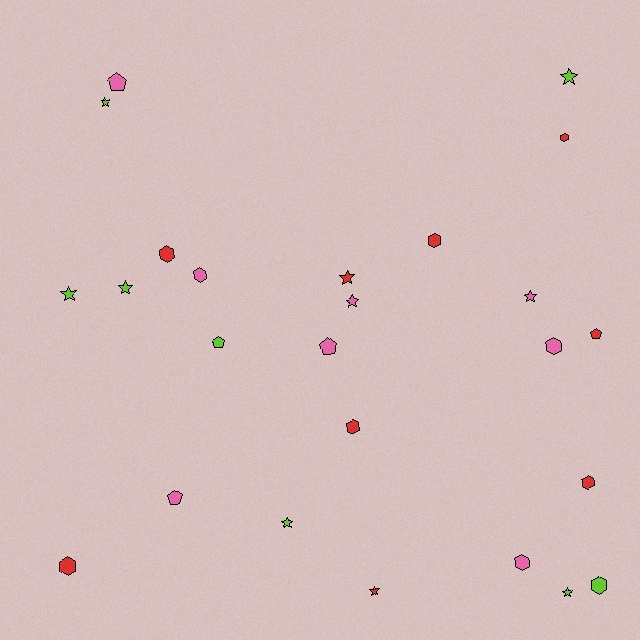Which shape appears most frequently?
Hexagon, with 10 objects.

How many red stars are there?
There are 2 red stars.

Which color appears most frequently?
Red, with 9 objects.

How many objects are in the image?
There are 25 objects.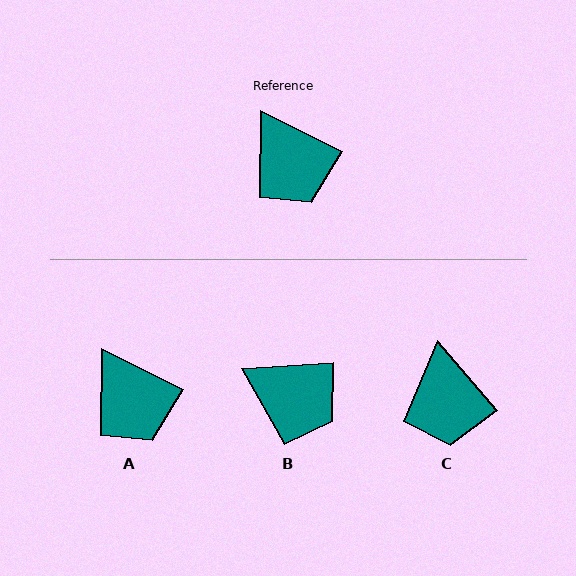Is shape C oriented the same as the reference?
No, it is off by about 22 degrees.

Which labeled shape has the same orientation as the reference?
A.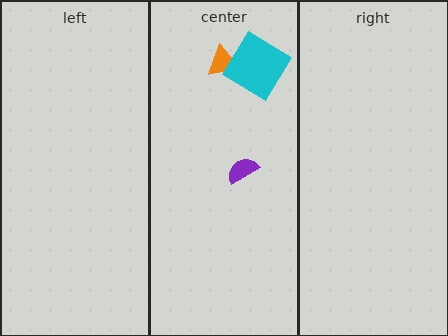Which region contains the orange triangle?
The center region.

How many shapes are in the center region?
3.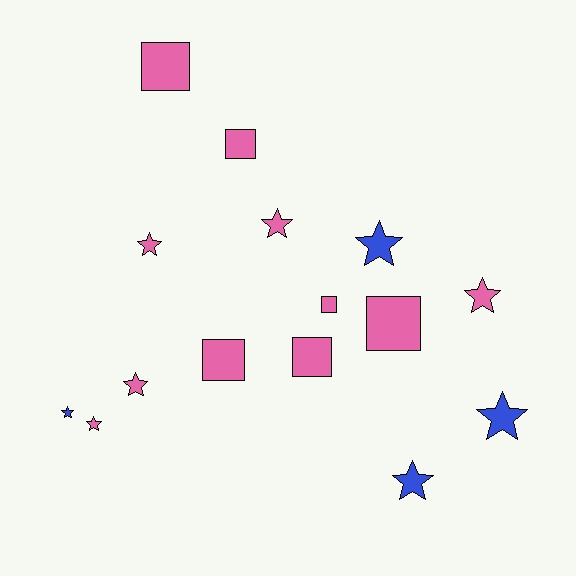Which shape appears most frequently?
Star, with 9 objects.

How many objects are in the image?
There are 15 objects.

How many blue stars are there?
There are 4 blue stars.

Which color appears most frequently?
Pink, with 11 objects.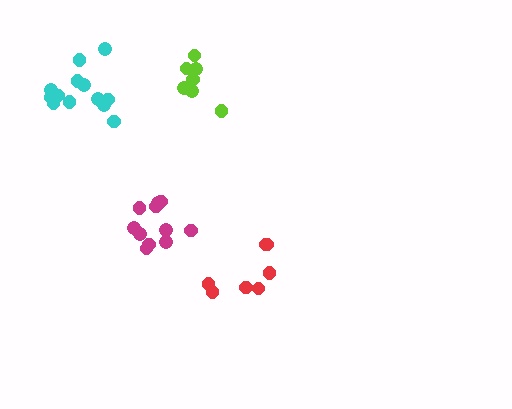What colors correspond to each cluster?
The clusters are colored: red, lime, cyan, magenta.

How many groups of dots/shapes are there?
There are 4 groups.